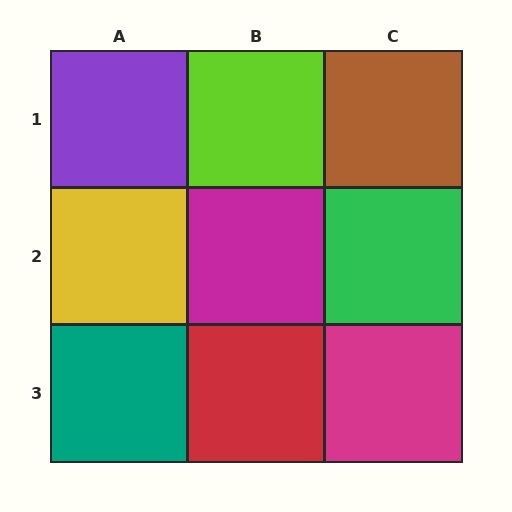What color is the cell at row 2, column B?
Magenta.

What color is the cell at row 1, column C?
Brown.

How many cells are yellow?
1 cell is yellow.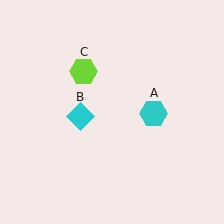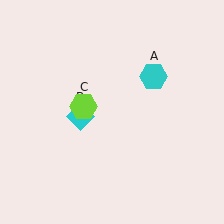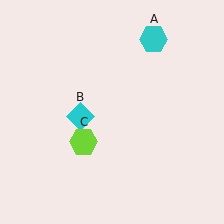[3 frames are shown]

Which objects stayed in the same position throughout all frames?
Cyan diamond (object B) remained stationary.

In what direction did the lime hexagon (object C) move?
The lime hexagon (object C) moved down.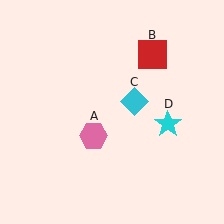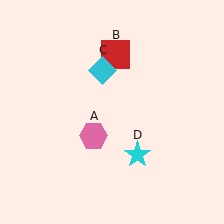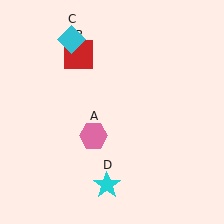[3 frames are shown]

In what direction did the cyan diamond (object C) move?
The cyan diamond (object C) moved up and to the left.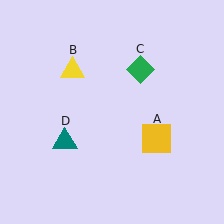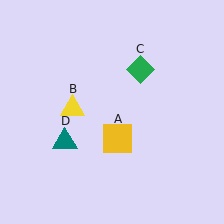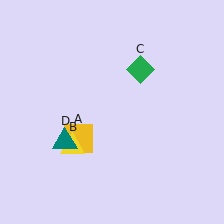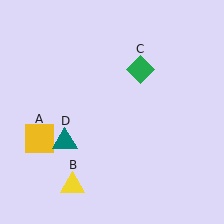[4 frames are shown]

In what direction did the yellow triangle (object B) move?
The yellow triangle (object B) moved down.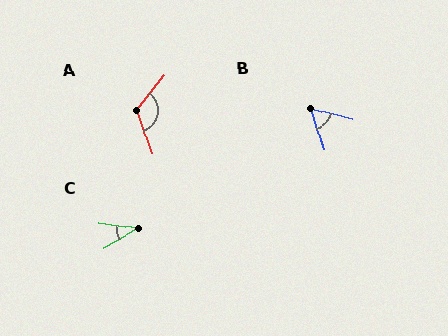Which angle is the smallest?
C, at approximately 38 degrees.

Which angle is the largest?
A, at approximately 123 degrees.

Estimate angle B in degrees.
Approximately 58 degrees.